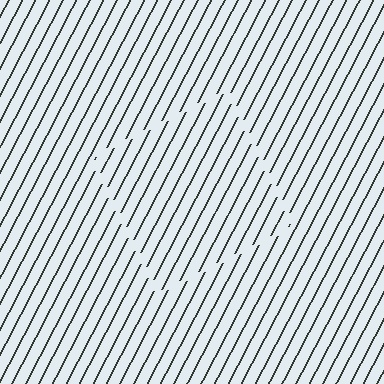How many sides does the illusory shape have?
4 sides — the line-ends trace a square.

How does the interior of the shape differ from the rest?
The interior of the shape contains the same grating, shifted by half a period — the contour is defined by the phase discontinuity where line-ends from the inner and outer gratings abut.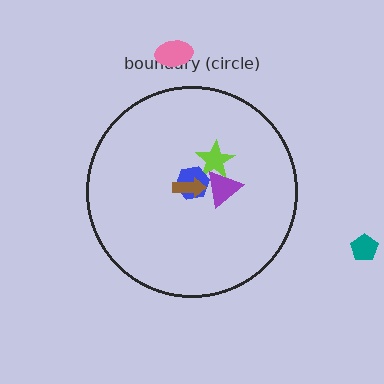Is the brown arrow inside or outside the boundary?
Inside.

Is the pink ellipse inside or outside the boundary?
Outside.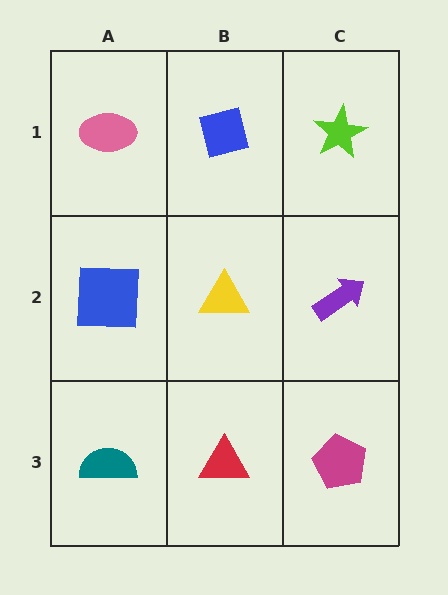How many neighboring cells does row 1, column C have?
2.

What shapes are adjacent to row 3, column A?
A blue square (row 2, column A), a red triangle (row 3, column B).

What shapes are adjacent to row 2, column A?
A pink ellipse (row 1, column A), a teal semicircle (row 3, column A), a yellow triangle (row 2, column B).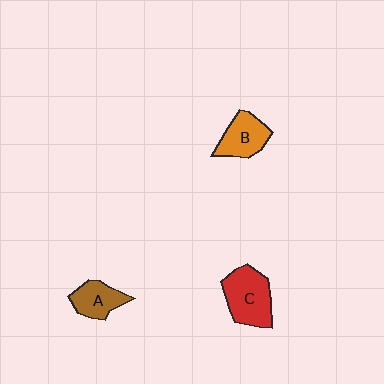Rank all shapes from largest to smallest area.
From largest to smallest: C (red), B (orange), A (brown).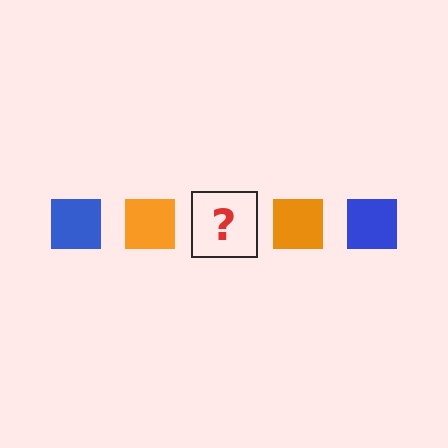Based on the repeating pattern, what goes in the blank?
The blank should be a blue square.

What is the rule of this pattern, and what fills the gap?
The rule is that the pattern cycles through blue, orange squares. The gap should be filled with a blue square.